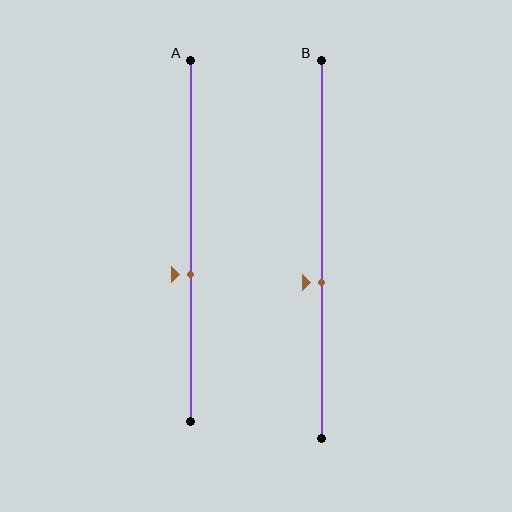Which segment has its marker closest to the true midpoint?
Segment B has its marker closest to the true midpoint.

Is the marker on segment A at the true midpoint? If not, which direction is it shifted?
No, the marker on segment A is shifted downward by about 9% of the segment length.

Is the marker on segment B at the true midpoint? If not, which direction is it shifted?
No, the marker on segment B is shifted downward by about 9% of the segment length.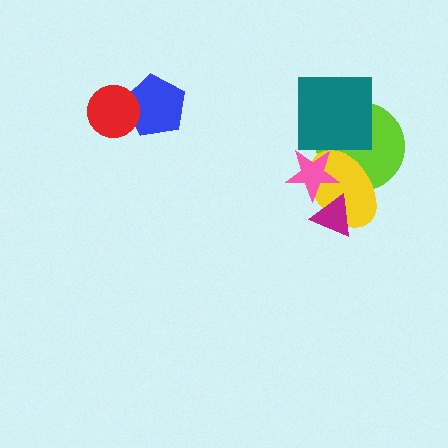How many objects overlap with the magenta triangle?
2 objects overlap with the magenta triangle.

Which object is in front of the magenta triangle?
The pink star is in front of the magenta triangle.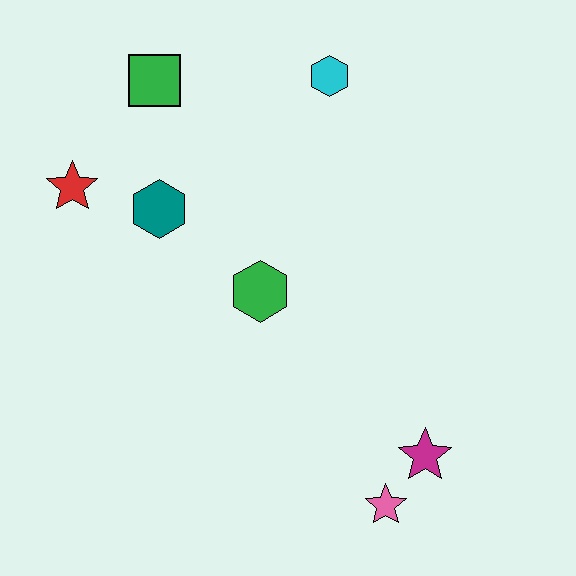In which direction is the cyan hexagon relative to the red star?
The cyan hexagon is to the right of the red star.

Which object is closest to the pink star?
The magenta star is closest to the pink star.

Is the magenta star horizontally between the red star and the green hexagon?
No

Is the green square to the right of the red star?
Yes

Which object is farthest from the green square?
The pink star is farthest from the green square.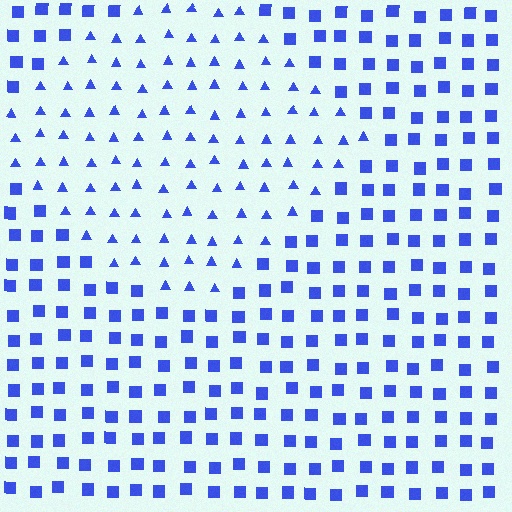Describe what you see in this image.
The image is filled with small blue elements arranged in a uniform grid. A diamond-shaped region contains triangles, while the surrounding area contains squares. The boundary is defined purely by the change in element shape.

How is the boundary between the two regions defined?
The boundary is defined by a change in element shape: triangles inside vs. squares outside. All elements share the same color and spacing.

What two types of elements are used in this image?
The image uses triangles inside the diamond region and squares outside it.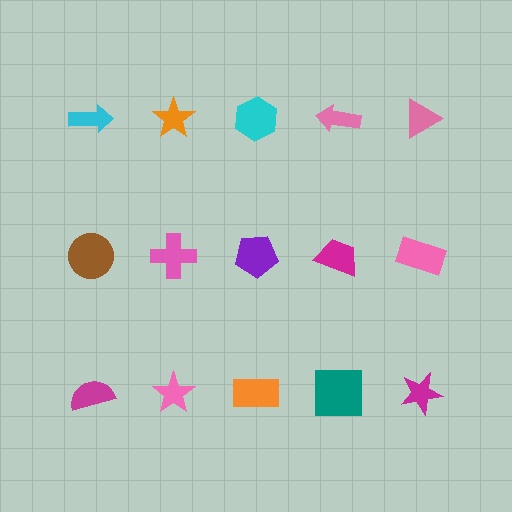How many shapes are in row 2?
5 shapes.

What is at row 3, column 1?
A magenta semicircle.